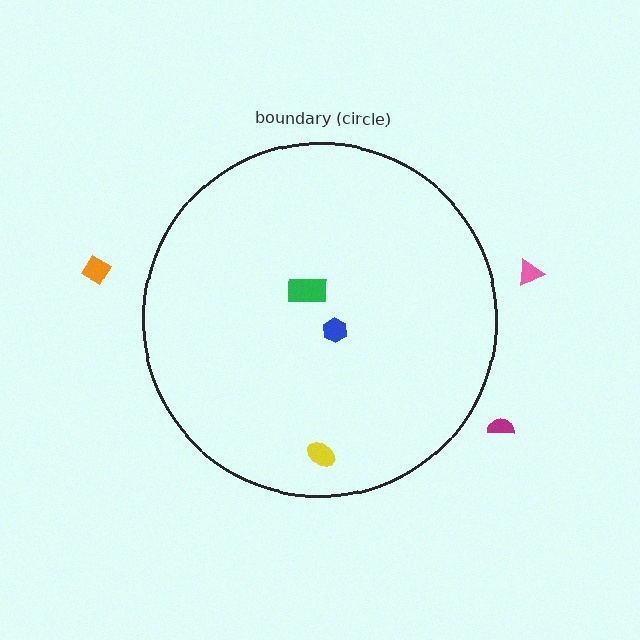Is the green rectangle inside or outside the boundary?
Inside.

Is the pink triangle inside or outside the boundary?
Outside.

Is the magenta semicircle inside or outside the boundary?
Outside.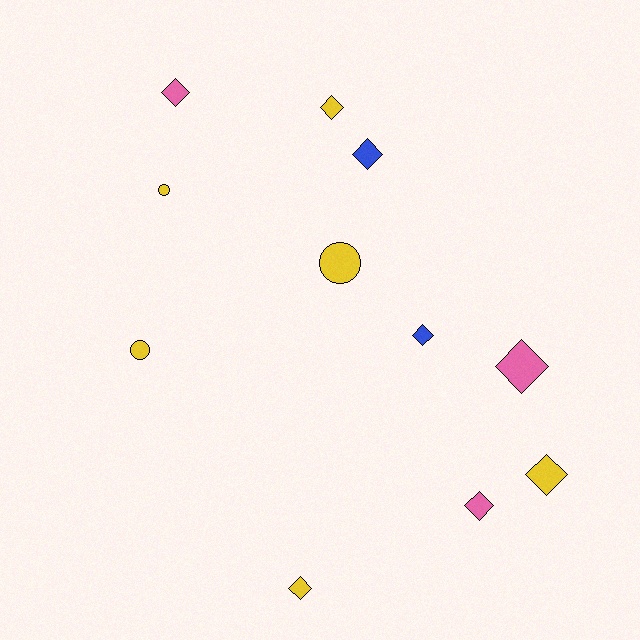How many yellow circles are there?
There are 3 yellow circles.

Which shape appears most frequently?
Diamond, with 8 objects.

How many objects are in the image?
There are 11 objects.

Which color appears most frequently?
Yellow, with 6 objects.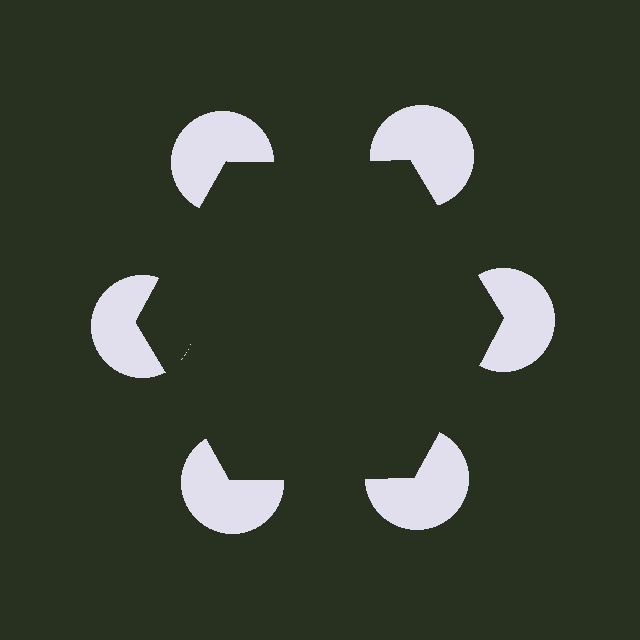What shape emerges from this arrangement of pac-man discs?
An illusory hexagon — its edges are inferred from the aligned wedge cuts in the pac-man discs, not physically drawn.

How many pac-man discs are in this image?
There are 6 — one at each vertex of the illusory hexagon.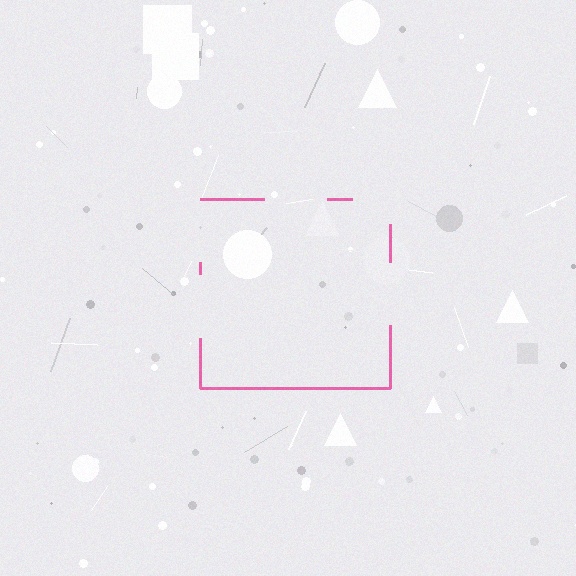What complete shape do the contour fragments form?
The contour fragments form a square.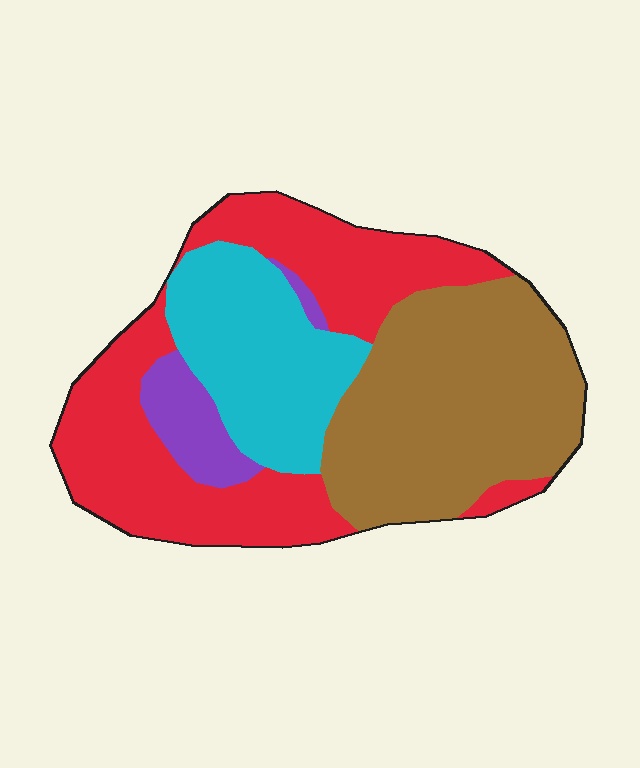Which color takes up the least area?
Purple, at roughly 5%.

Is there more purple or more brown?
Brown.